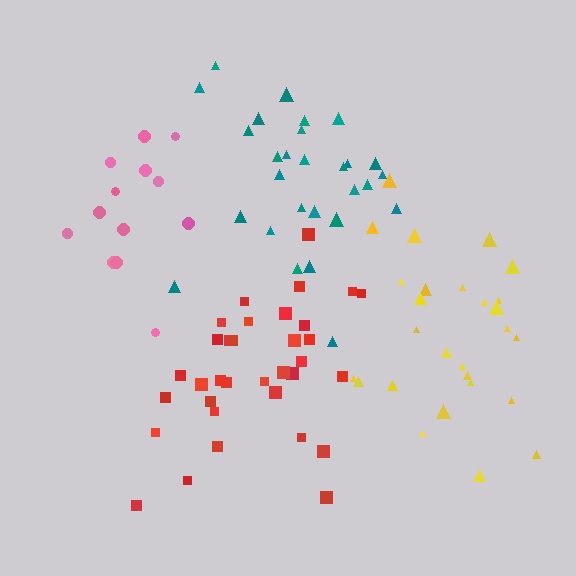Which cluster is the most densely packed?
Red.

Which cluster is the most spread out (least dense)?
Pink.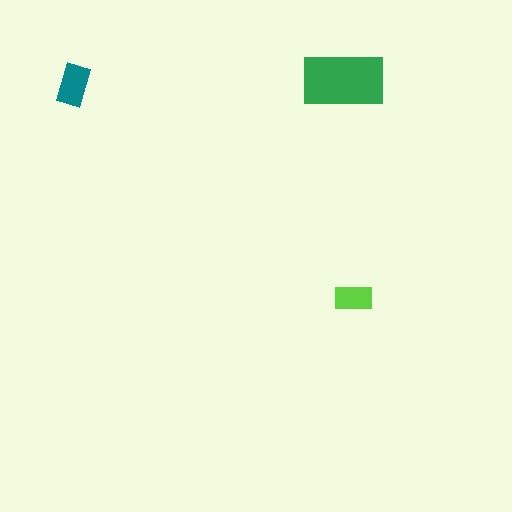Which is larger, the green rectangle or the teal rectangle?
The green one.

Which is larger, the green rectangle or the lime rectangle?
The green one.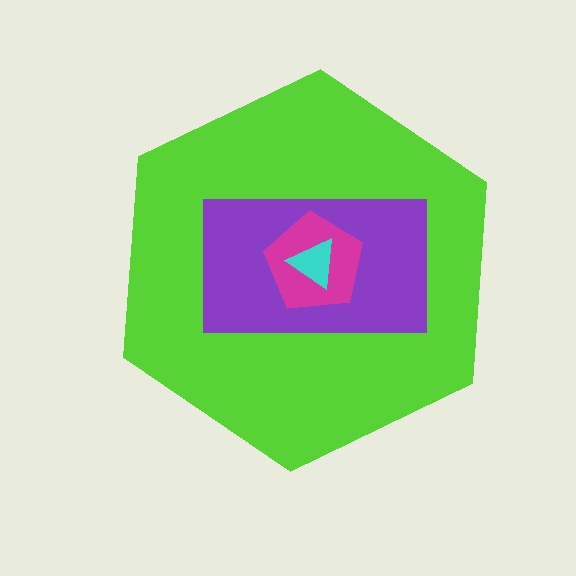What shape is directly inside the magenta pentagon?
The cyan triangle.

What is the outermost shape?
The lime hexagon.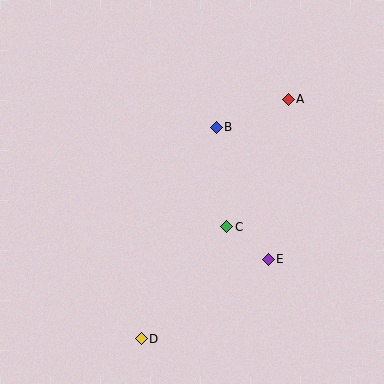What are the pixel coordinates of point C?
Point C is at (227, 227).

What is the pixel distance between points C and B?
The distance between C and B is 100 pixels.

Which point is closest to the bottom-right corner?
Point E is closest to the bottom-right corner.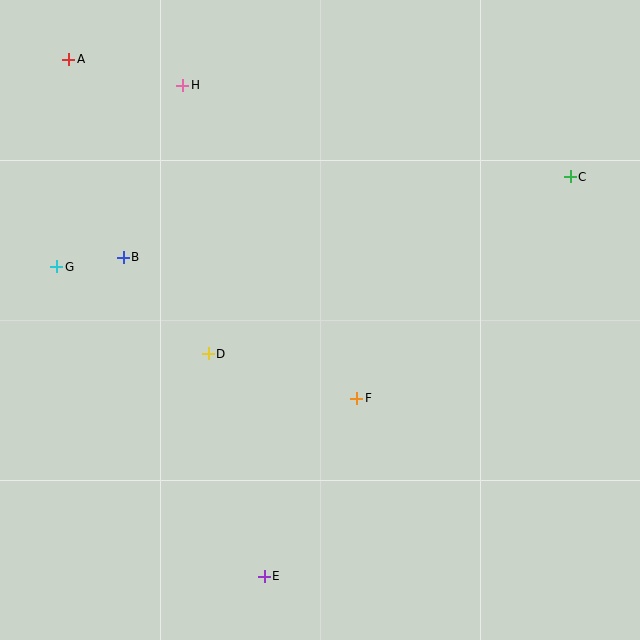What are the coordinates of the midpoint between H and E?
The midpoint between H and E is at (224, 331).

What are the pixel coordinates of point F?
Point F is at (357, 398).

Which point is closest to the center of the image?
Point F at (357, 398) is closest to the center.